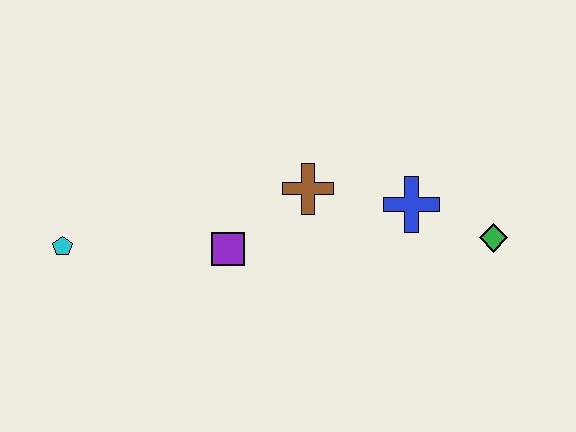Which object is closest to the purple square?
The brown cross is closest to the purple square.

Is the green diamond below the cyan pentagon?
No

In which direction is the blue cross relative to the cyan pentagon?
The blue cross is to the right of the cyan pentagon.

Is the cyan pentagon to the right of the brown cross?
No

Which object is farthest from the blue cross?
The cyan pentagon is farthest from the blue cross.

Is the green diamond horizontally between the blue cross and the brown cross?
No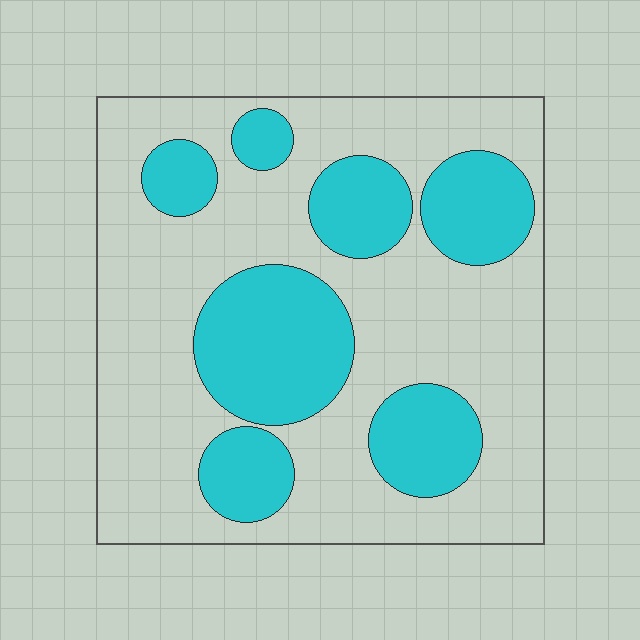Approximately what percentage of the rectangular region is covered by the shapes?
Approximately 30%.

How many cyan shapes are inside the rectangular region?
7.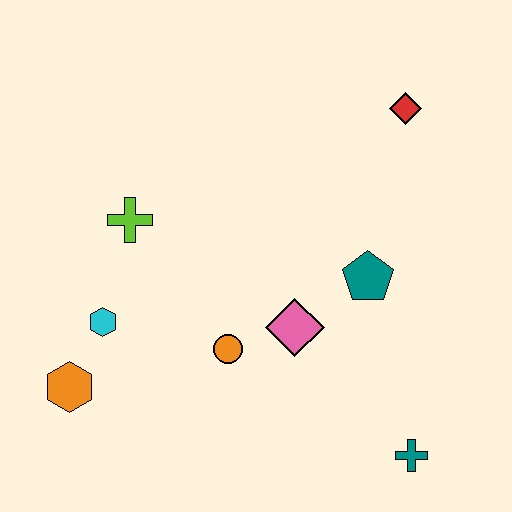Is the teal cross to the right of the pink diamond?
Yes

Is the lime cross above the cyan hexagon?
Yes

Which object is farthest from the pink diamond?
The red diamond is farthest from the pink diamond.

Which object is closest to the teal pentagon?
The pink diamond is closest to the teal pentagon.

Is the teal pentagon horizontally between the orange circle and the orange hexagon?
No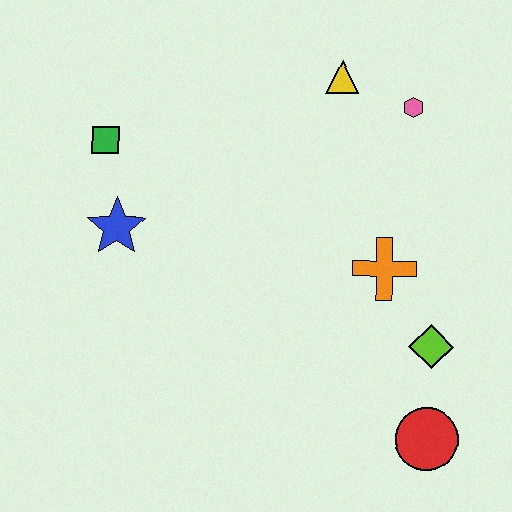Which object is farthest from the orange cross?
The green square is farthest from the orange cross.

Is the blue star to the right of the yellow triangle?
No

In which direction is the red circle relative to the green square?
The red circle is to the right of the green square.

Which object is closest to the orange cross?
The lime diamond is closest to the orange cross.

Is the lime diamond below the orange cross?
Yes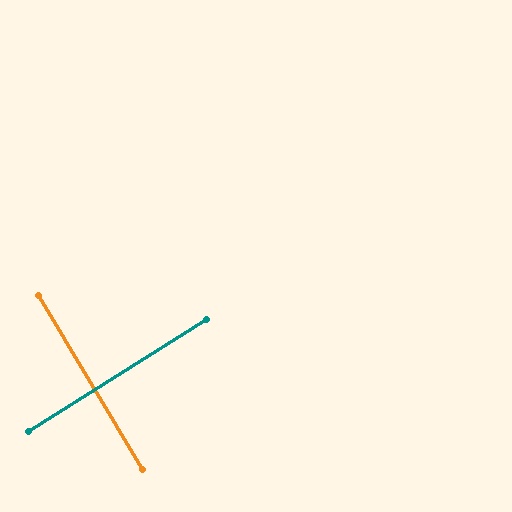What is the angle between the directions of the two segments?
Approximately 89 degrees.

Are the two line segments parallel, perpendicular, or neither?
Perpendicular — they meet at approximately 89°.